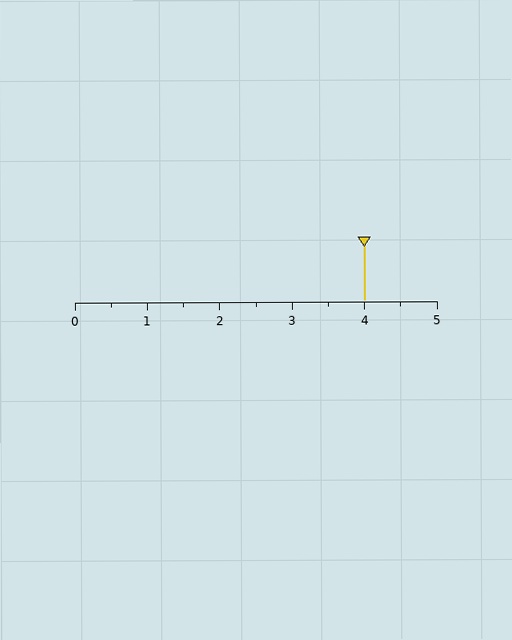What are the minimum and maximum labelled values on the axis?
The axis runs from 0 to 5.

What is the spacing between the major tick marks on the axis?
The major ticks are spaced 1 apart.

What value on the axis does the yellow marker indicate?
The marker indicates approximately 4.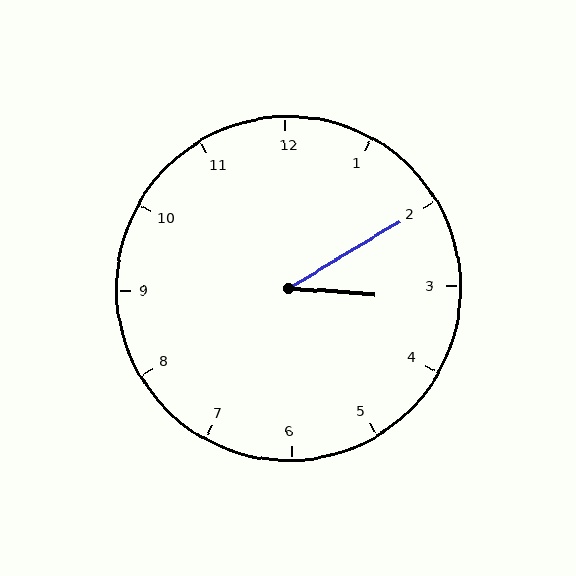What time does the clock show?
3:10.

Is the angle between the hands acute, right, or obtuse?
It is acute.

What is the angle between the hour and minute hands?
Approximately 35 degrees.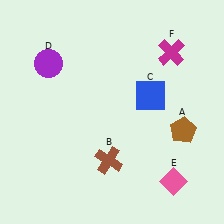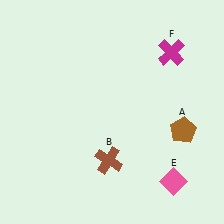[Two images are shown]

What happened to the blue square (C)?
The blue square (C) was removed in Image 2. It was in the top-right area of Image 1.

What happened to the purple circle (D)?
The purple circle (D) was removed in Image 2. It was in the top-left area of Image 1.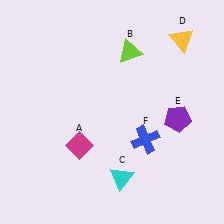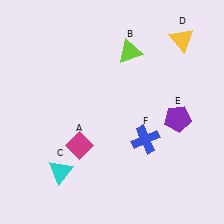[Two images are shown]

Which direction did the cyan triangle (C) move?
The cyan triangle (C) moved left.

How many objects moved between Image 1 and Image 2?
1 object moved between the two images.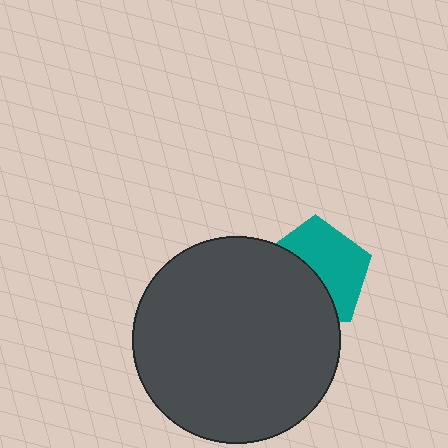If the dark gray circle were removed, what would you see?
You would see the complete teal pentagon.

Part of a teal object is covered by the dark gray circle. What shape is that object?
It is a pentagon.